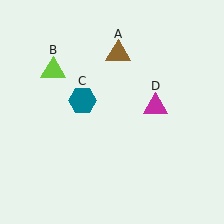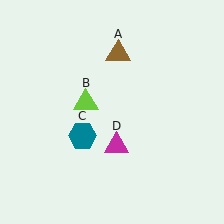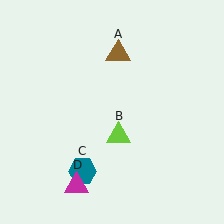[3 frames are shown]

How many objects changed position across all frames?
3 objects changed position: lime triangle (object B), teal hexagon (object C), magenta triangle (object D).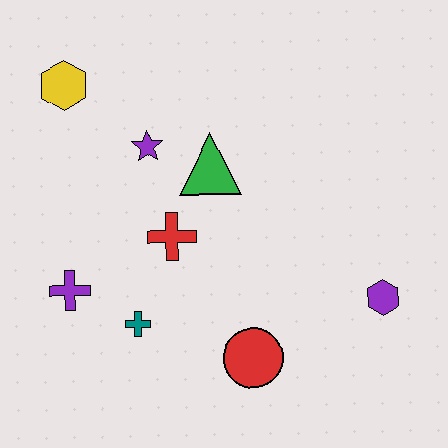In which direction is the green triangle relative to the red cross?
The green triangle is above the red cross.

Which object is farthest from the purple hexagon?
The yellow hexagon is farthest from the purple hexagon.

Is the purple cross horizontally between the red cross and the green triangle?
No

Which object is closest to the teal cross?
The purple cross is closest to the teal cross.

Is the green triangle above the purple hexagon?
Yes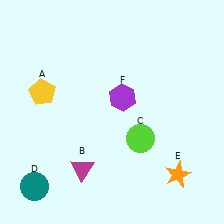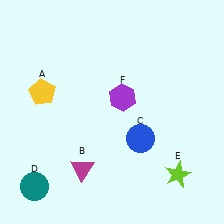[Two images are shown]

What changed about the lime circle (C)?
In Image 1, C is lime. In Image 2, it changed to blue.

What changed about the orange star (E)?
In Image 1, E is orange. In Image 2, it changed to lime.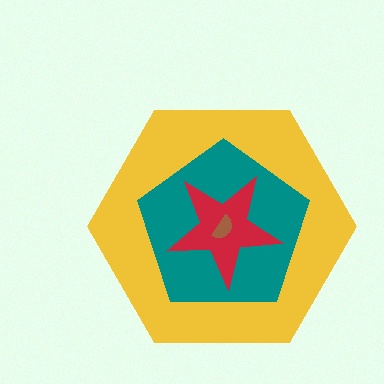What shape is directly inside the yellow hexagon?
The teal pentagon.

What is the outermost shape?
The yellow hexagon.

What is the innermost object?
The brown semicircle.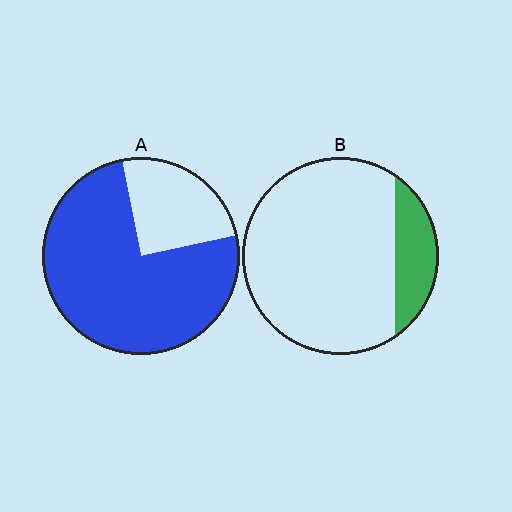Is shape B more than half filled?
No.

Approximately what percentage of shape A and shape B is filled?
A is approximately 75% and B is approximately 15%.